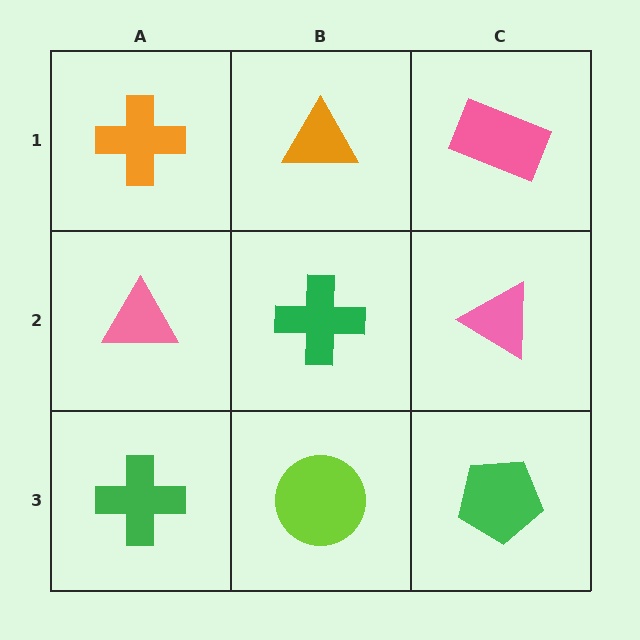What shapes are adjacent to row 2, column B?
An orange triangle (row 1, column B), a lime circle (row 3, column B), a pink triangle (row 2, column A), a pink triangle (row 2, column C).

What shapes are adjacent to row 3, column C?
A pink triangle (row 2, column C), a lime circle (row 3, column B).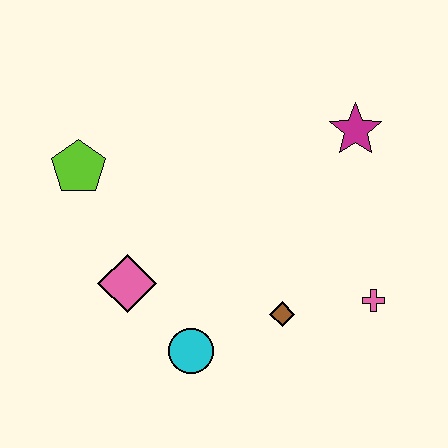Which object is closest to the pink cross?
The brown diamond is closest to the pink cross.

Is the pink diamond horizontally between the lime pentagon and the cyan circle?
Yes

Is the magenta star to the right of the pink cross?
No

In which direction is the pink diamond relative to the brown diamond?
The pink diamond is to the left of the brown diamond.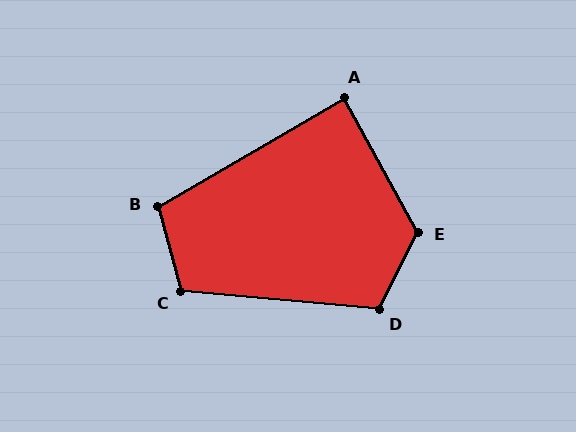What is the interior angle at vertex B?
Approximately 105 degrees (obtuse).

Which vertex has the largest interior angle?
E, at approximately 125 degrees.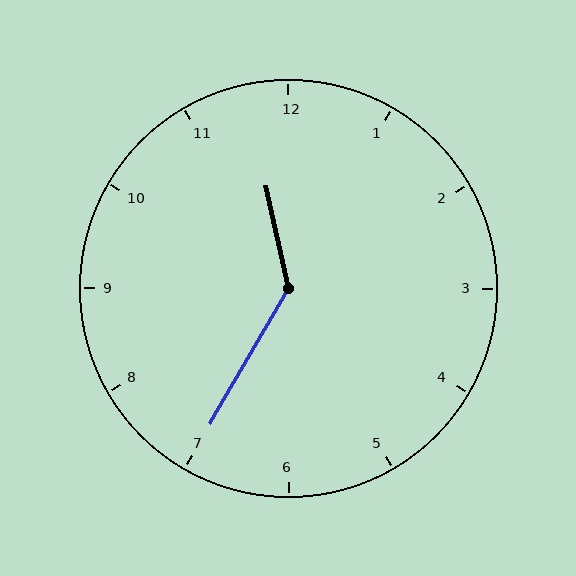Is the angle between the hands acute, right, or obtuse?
It is obtuse.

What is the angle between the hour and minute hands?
Approximately 138 degrees.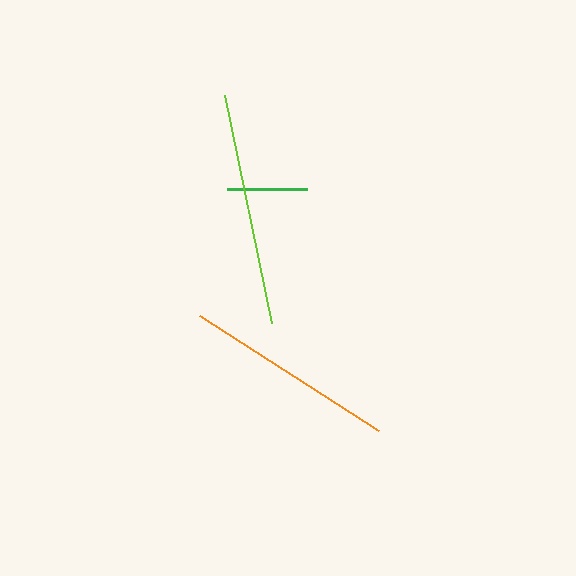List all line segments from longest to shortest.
From longest to shortest: lime, orange, green.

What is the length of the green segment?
The green segment is approximately 80 pixels long.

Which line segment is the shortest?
The green line is the shortest at approximately 80 pixels.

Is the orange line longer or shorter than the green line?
The orange line is longer than the green line.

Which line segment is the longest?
The lime line is the longest at approximately 234 pixels.